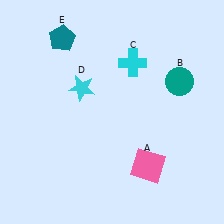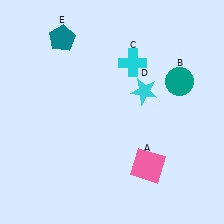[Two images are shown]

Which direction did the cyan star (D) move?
The cyan star (D) moved right.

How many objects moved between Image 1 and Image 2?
1 object moved between the two images.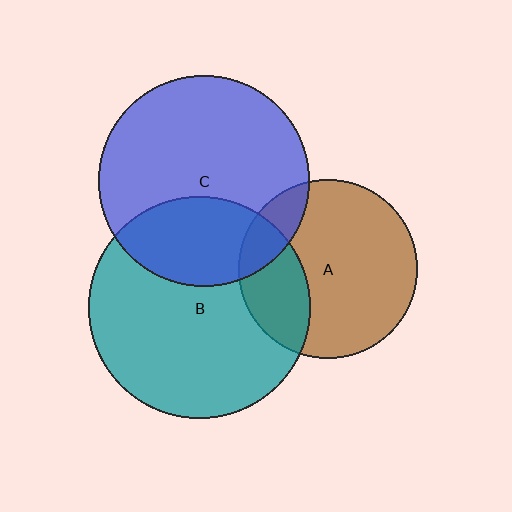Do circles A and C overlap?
Yes.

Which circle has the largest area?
Circle B (teal).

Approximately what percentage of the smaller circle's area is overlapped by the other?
Approximately 15%.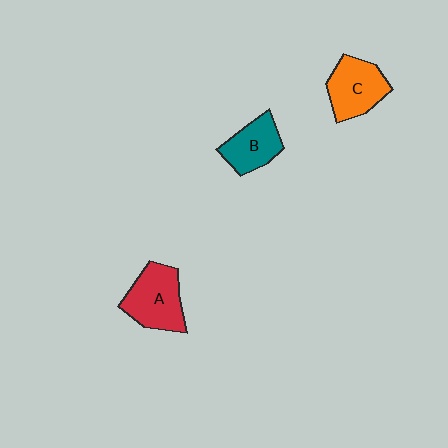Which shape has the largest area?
Shape A (red).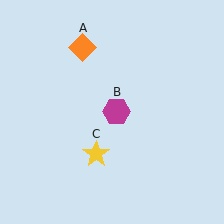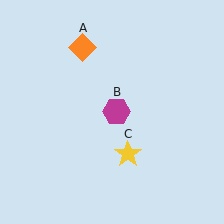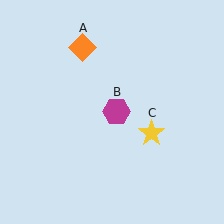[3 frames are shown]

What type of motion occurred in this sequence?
The yellow star (object C) rotated counterclockwise around the center of the scene.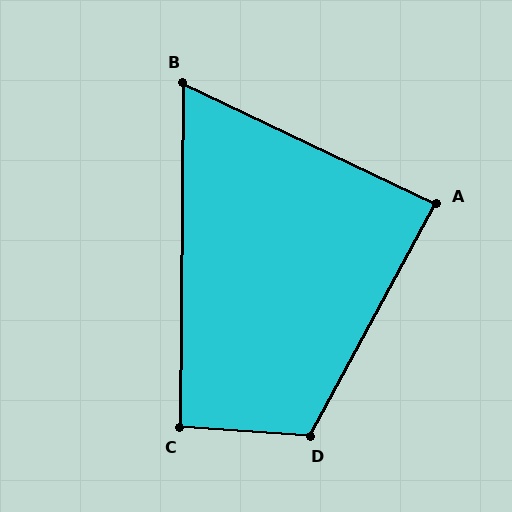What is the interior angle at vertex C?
Approximately 93 degrees (approximately right).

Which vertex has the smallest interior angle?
B, at approximately 65 degrees.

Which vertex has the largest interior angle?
D, at approximately 115 degrees.